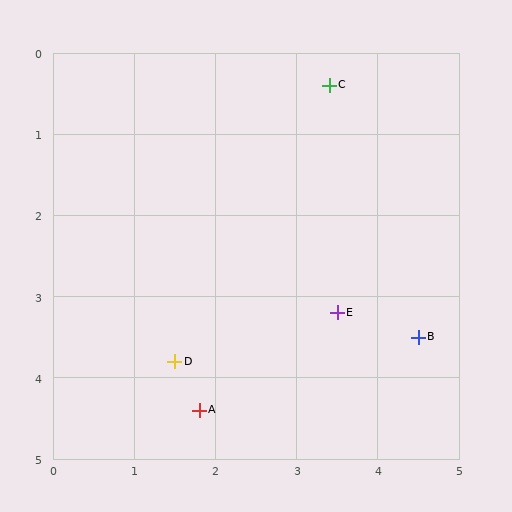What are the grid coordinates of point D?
Point D is at approximately (1.5, 3.8).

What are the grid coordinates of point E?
Point E is at approximately (3.5, 3.2).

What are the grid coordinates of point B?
Point B is at approximately (4.5, 3.5).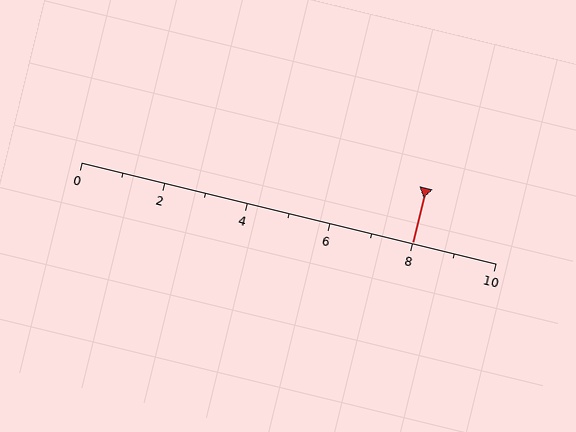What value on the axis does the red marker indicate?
The marker indicates approximately 8.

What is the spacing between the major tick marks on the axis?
The major ticks are spaced 2 apart.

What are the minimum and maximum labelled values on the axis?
The axis runs from 0 to 10.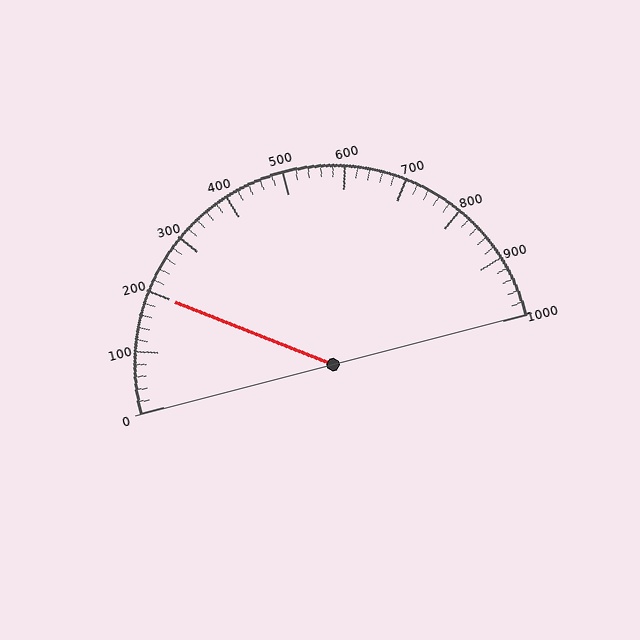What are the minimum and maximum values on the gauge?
The gauge ranges from 0 to 1000.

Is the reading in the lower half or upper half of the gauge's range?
The reading is in the lower half of the range (0 to 1000).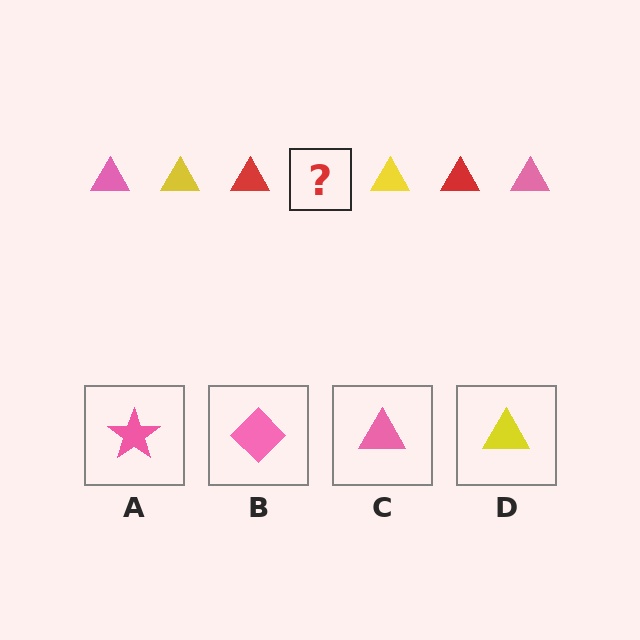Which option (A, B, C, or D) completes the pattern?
C.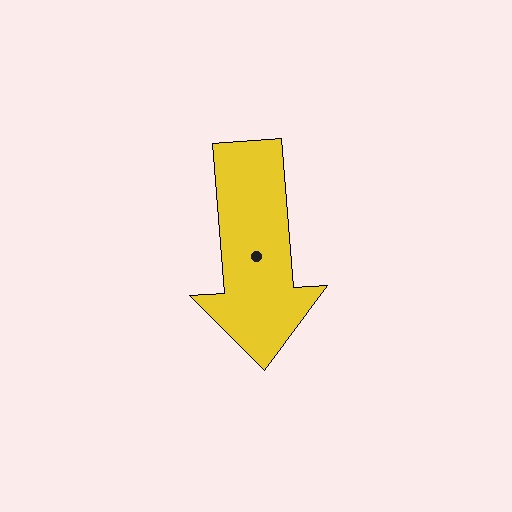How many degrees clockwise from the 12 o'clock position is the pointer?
Approximately 176 degrees.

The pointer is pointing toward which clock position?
Roughly 6 o'clock.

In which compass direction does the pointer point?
South.